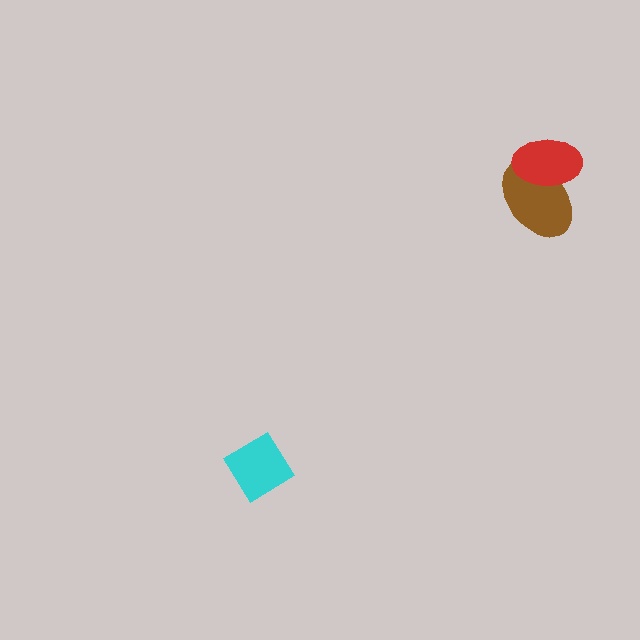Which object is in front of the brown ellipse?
The red ellipse is in front of the brown ellipse.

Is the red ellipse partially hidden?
No, no other shape covers it.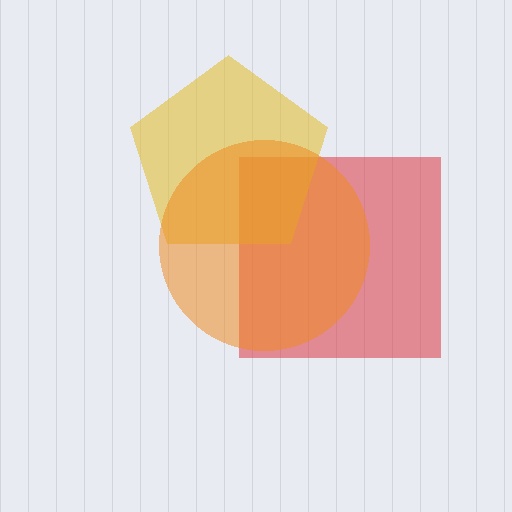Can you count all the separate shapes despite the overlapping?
Yes, there are 3 separate shapes.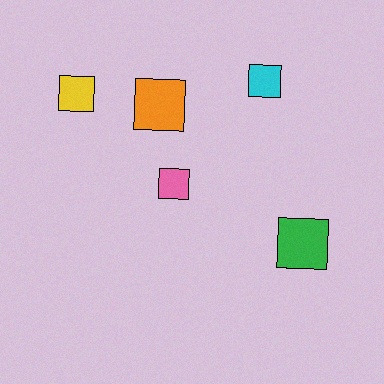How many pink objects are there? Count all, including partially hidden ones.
There is 1 pink object.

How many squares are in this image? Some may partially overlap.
There are 5 squares.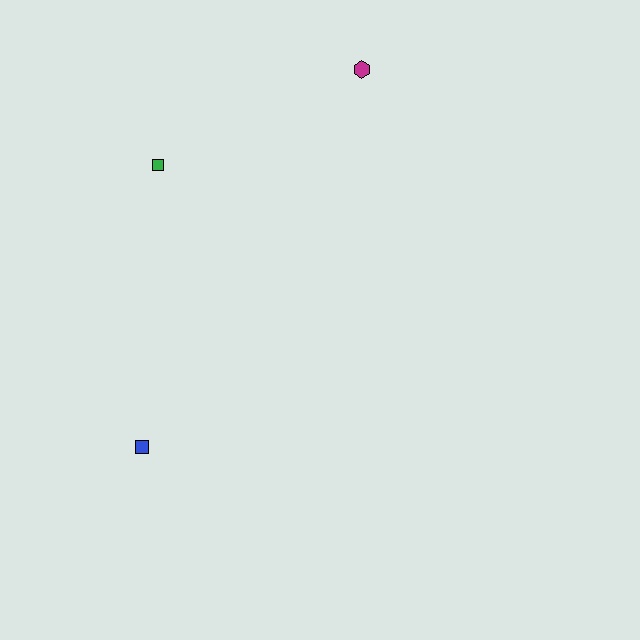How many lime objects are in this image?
There are no lime objects.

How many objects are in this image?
There are 3 objects.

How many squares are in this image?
There are 2 squares.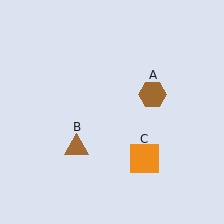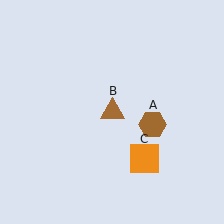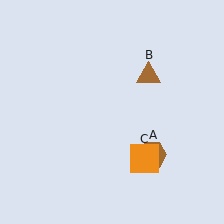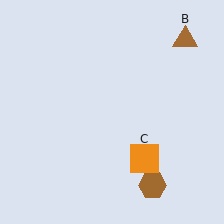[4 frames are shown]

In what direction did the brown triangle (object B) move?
The brown triangle (object B) moved up and to the right.